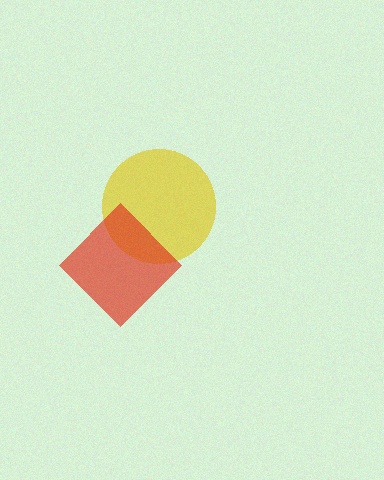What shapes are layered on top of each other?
The layered shapes are: a yellow circle, a red diamond.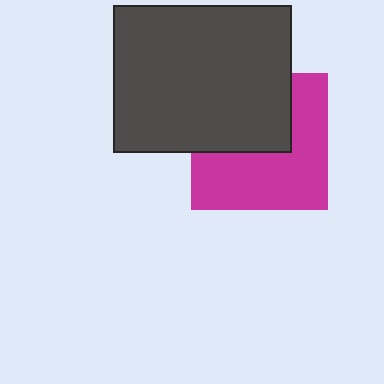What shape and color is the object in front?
The object in front is a dark gray rectangle.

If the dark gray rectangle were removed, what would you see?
You would see the complete magenta square.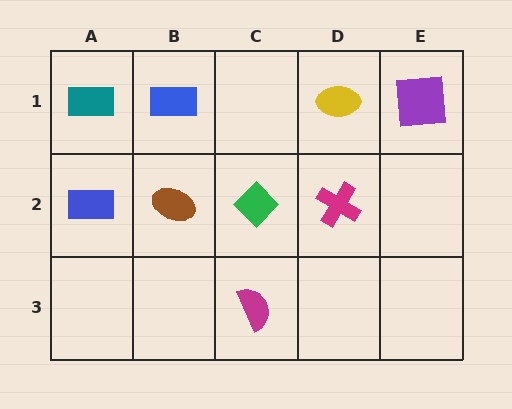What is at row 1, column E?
A purple square.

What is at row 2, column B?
A brown ellipse.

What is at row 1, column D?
A yellow ellipse.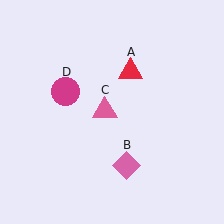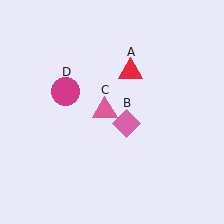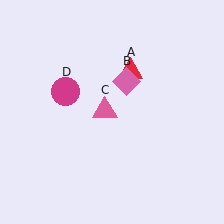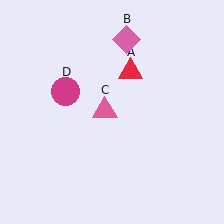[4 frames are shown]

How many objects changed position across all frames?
1 object changed position: pink diamond (object B).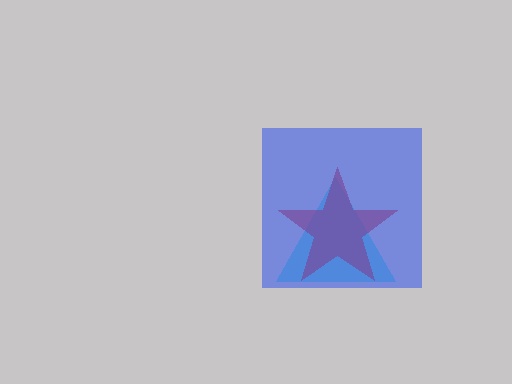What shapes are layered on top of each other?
The layered shapes are: a cyan triangle, a red star, a blue square.